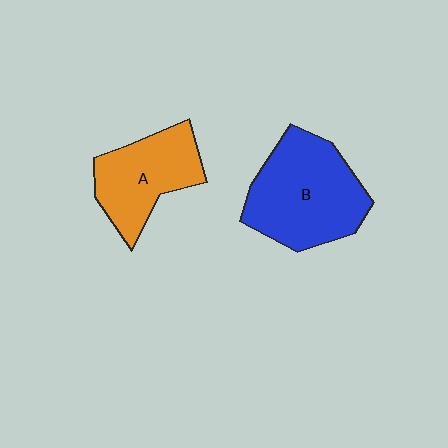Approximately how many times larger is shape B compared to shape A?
Approximately 1.4 times.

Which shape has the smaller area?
Shape A (orange).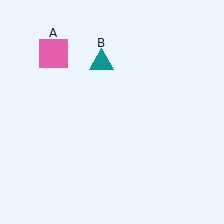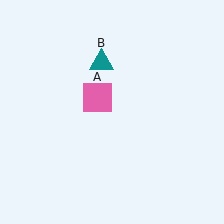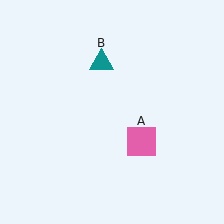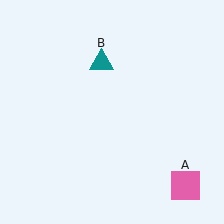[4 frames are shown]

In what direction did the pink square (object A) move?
The pink square (object A) moved down and to the right.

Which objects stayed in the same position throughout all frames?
Teal triangle (object B) remained stationary.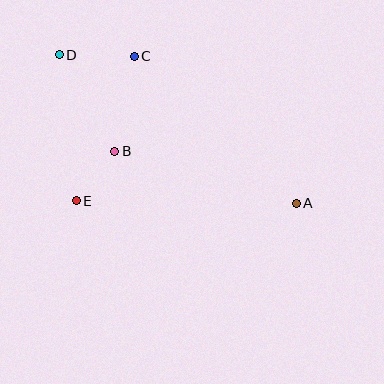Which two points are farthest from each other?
Points A and D are farthest from each other.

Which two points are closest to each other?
Points B and E are closest to each other.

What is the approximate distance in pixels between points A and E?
The distance between A and E is approximately 220 pixels.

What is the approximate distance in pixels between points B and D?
The distance between B and D is approximately 111 pixels.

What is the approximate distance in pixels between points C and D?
The distance between C and D is approximately 75 pixels.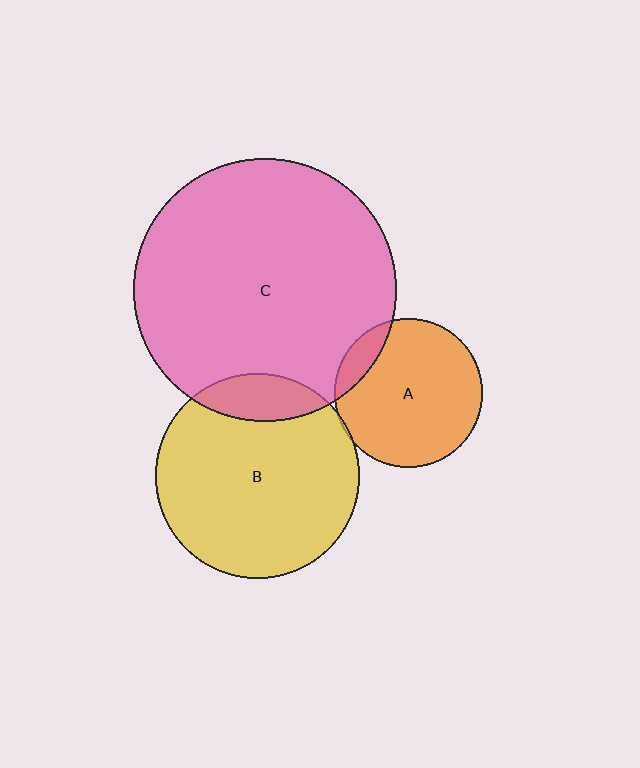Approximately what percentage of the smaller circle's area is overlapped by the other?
Approximately 10%.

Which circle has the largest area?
Circle C (pink).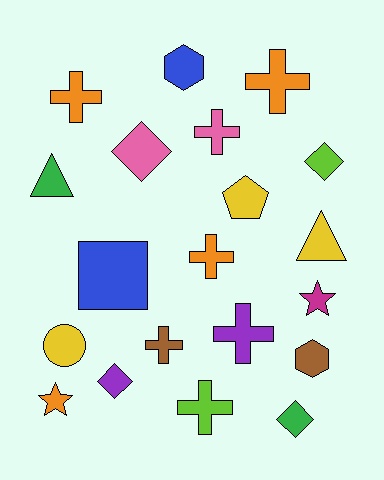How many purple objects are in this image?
There are 2 purple objects.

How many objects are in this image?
There are 20 objects.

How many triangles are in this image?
There are 2 triangles.